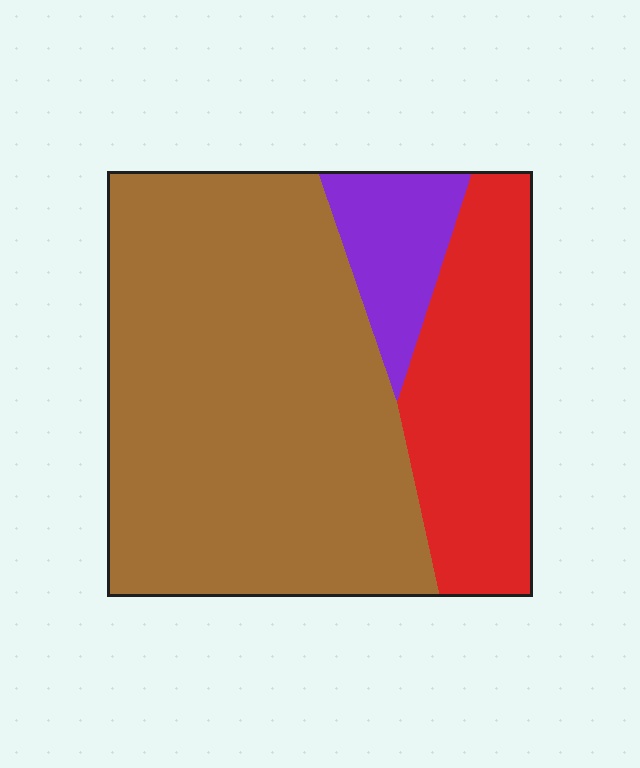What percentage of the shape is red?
Red takes up between a sixth and a third of the shape.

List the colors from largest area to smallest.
From largest to smallest: brown, red, purple.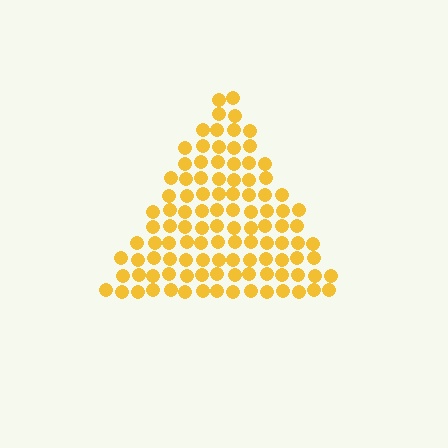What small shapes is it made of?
It is made of small circles.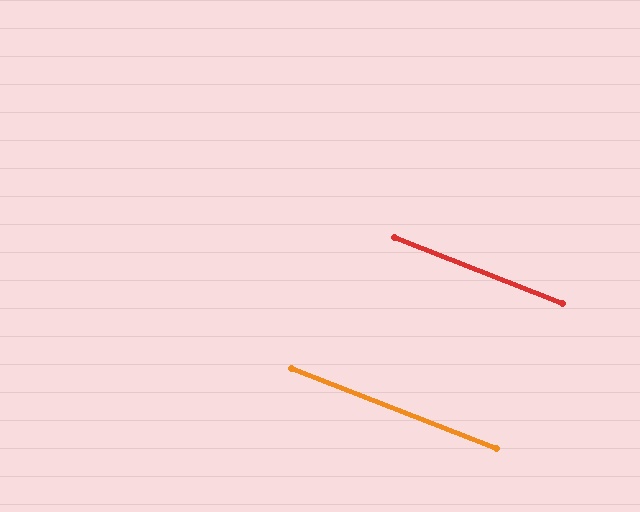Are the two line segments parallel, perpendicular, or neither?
Parallel — their directions differ by only 0.0°.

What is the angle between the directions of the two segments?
Approximately 0 degrees.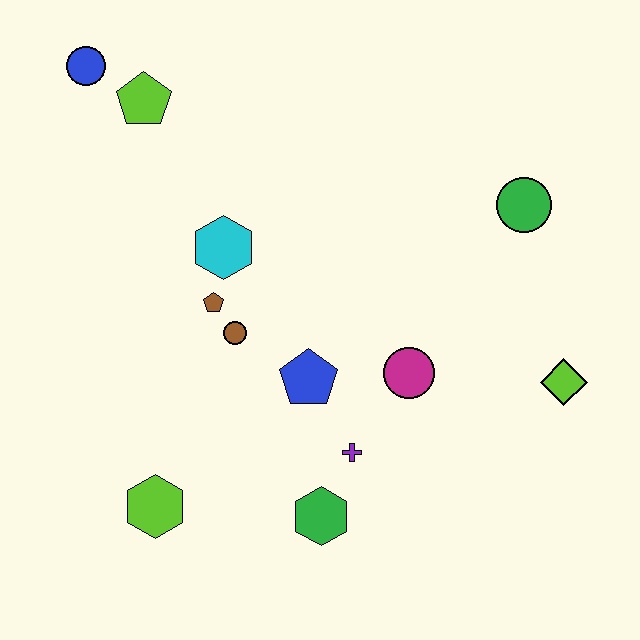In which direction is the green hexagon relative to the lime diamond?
The green hexagon is to the left of the lime diamond.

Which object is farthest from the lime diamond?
The blue circle is farthest from the lime diamond.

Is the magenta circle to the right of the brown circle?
Yes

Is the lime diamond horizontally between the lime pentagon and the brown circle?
No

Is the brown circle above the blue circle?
No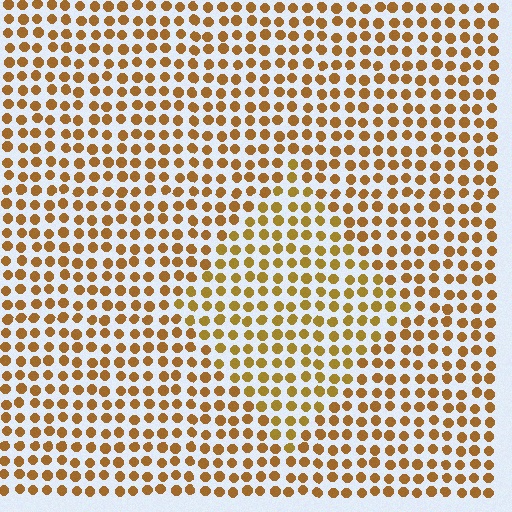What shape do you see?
I see a diamond.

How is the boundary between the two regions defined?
The boundary is defined purely by a slight shift in hue (about 14 degrees). Spacing, size, and orientation are identical on both sides.